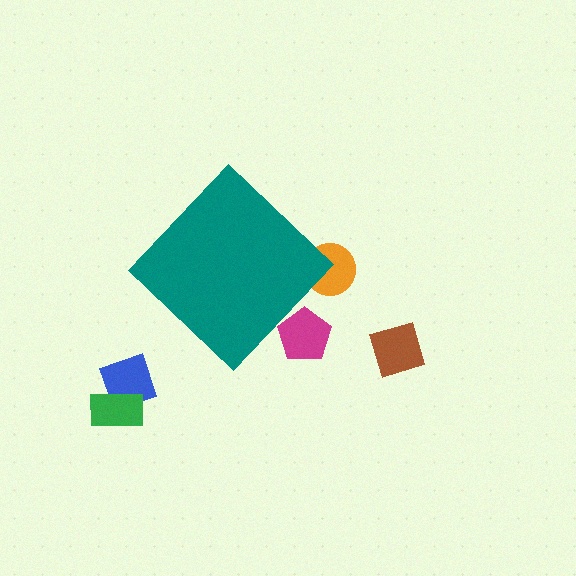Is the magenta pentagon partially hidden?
Yes, the magenta pentagon is partially hidden behind the teal diamond.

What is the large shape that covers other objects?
A teal diamond.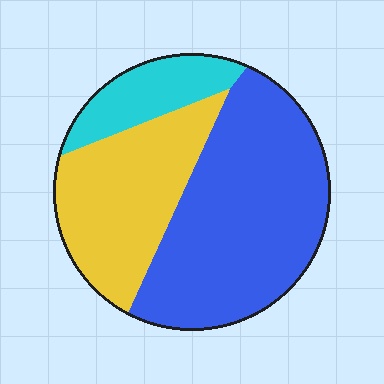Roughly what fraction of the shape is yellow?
Yellow takes up between a quarter and a half of the shape.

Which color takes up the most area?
Blue, at roughly 55%.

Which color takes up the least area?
Cyan, at roughly 15%.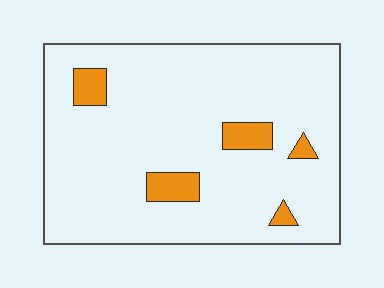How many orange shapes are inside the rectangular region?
5.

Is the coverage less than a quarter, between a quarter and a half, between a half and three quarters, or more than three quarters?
Less than a quarter.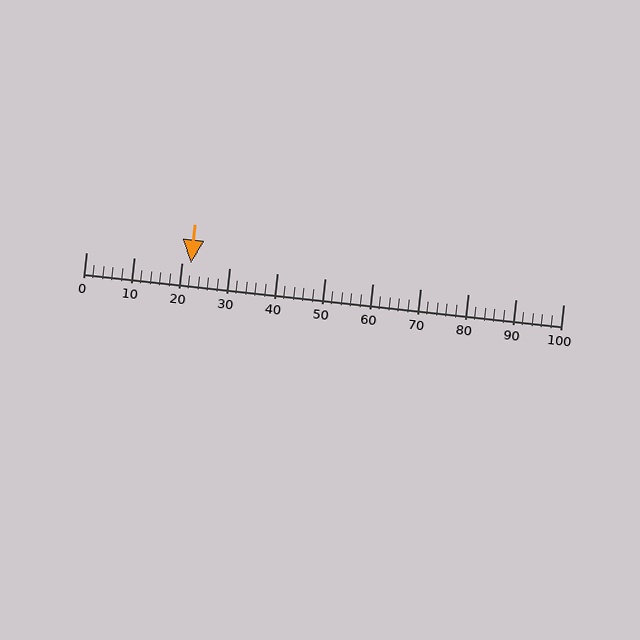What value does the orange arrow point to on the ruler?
The orange arrow points to approximately 22.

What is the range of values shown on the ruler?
The ruler shows values from 0 to 100.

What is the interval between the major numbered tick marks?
The major tick marks are spaced 10 units apart.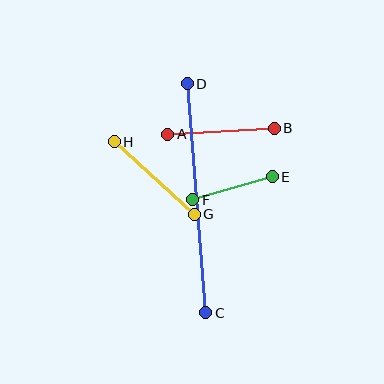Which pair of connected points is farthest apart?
Points C and D are farthest apart.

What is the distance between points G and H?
The distance is approximately 108 pixels.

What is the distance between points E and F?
The distance is approximately 83 pixels.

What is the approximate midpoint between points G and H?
The midpoint is at approximately (154, 178) pixels.